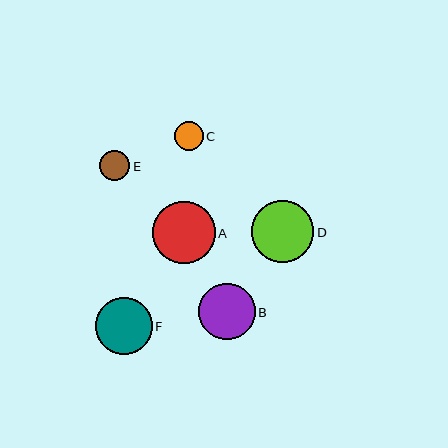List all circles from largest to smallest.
From largest to smallest: A, D, B, F, E, C.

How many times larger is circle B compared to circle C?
Circle B is approximately 1.9 times the size of circle C.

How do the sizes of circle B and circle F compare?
Circle B and circle F are approximately the same size.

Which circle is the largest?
Circle A is the largest with a size of approximately 63 pixels.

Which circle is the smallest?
Circle C is the smallest with a size of approximately 29 pixels.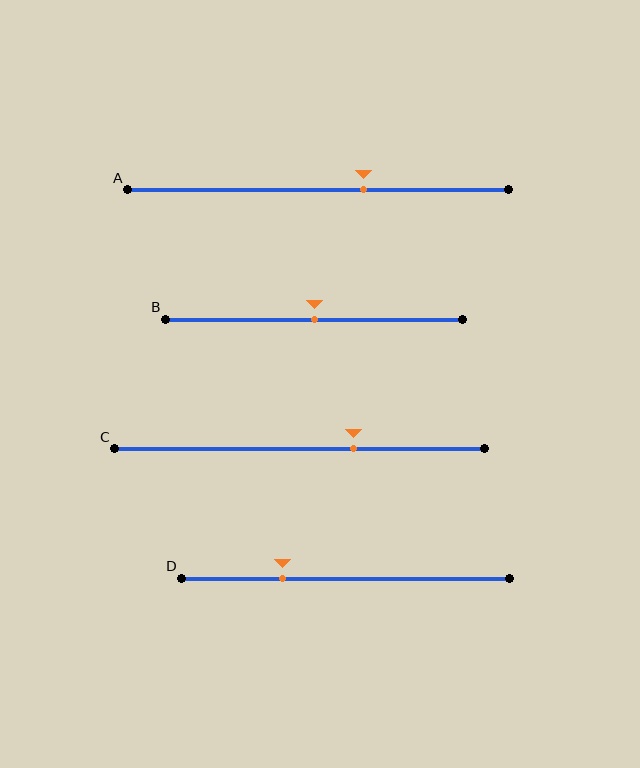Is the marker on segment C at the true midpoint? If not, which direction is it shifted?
No, the marker on segment C is shifted to the right by about 15% of the segment length.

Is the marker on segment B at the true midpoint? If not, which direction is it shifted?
Yes, the marker on segment B is at the true midpoint.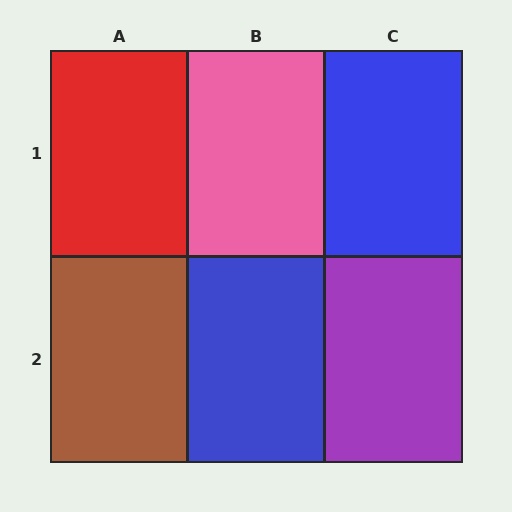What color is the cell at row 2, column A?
Brown.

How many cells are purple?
1 cell is purple.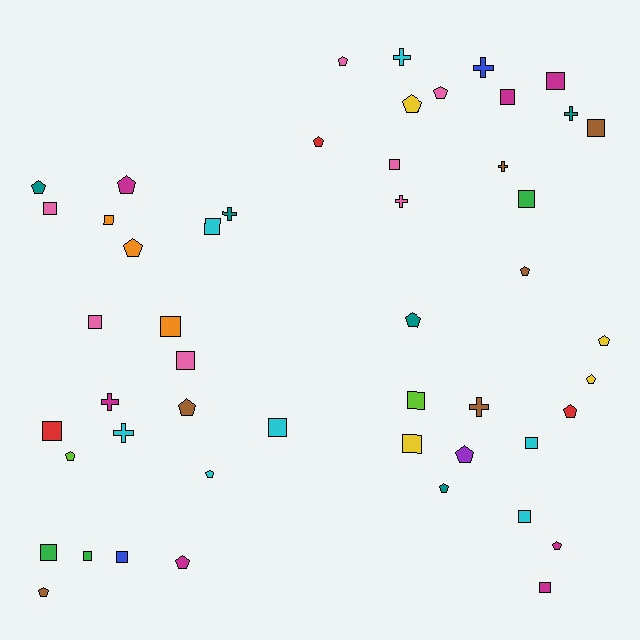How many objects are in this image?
There are 50 objects.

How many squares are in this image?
There are 21 squares.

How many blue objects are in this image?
There are 2 blue objects.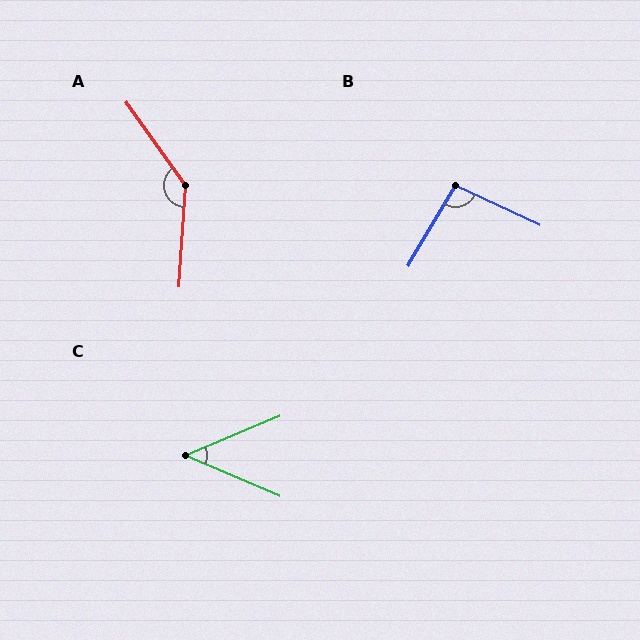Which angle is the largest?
A, at approximately 141 degrees.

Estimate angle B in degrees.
Approximately 96 degrees.